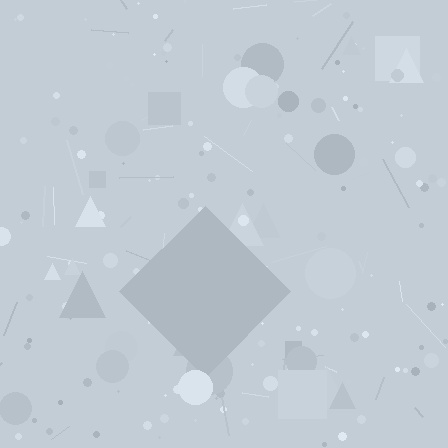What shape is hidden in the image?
A diamond is hidden in the image.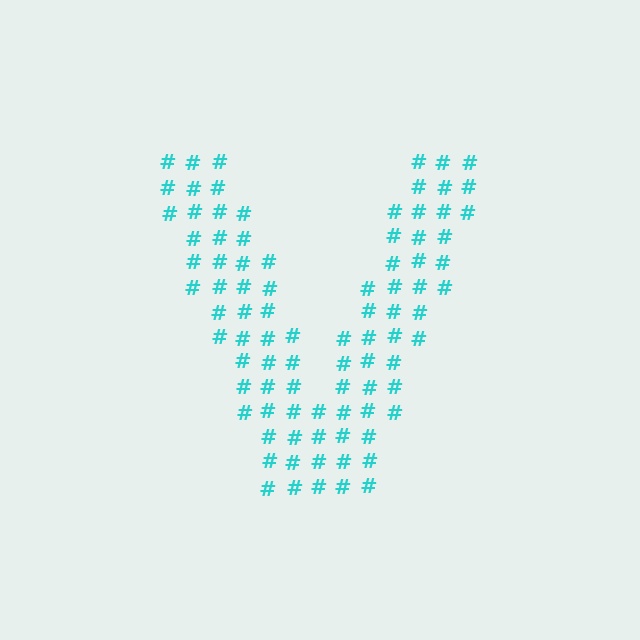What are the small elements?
The small elements are hash symbols.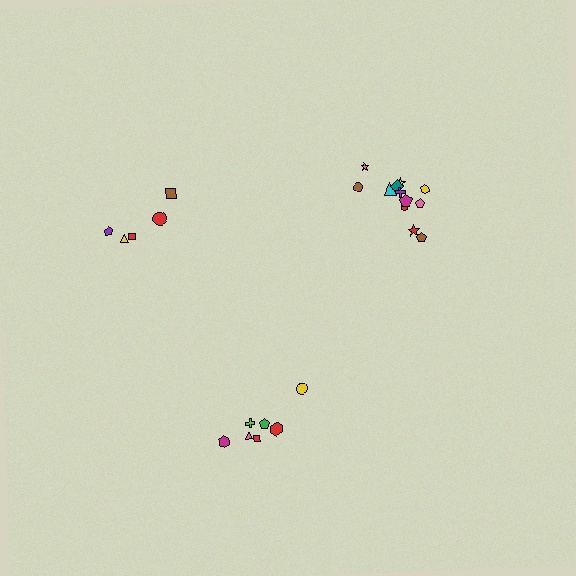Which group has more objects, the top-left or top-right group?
The top-right group.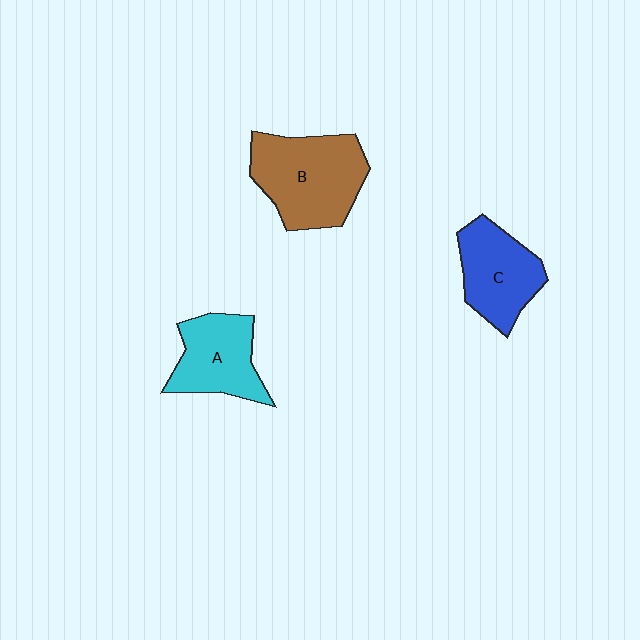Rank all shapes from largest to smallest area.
From largest to smallest: B (brown), C (blue), A (cyan).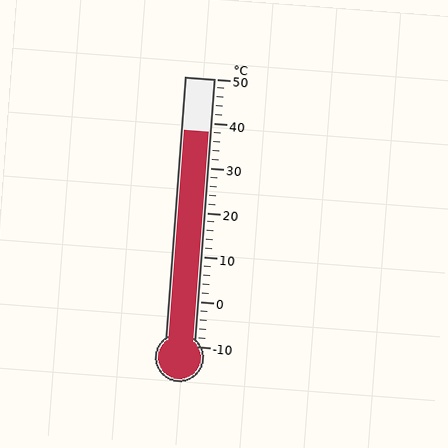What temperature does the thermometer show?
The thermometer shows approximately 38°C.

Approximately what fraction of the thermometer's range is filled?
The thermometer is filled to approximately 80% of its range.